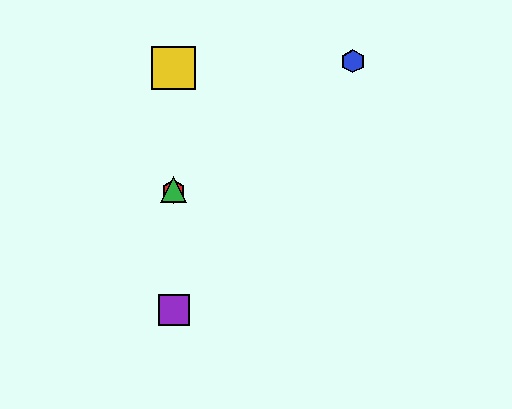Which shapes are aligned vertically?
The red hexagon, the green triangle, the yellow square, the purple square are aligned vertically.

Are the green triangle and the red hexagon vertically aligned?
Yes, both are at x≈174.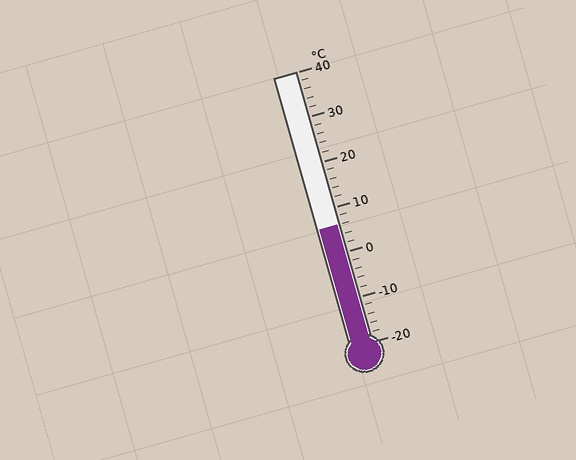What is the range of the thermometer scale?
The thermometer scale ranges from -20°C to 40°C.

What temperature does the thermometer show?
The thermometer shows approximately 6°C.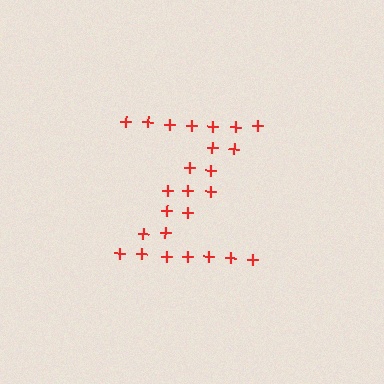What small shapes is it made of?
It is made of small plus signs.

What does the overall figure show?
The overall figure shows the letter Z.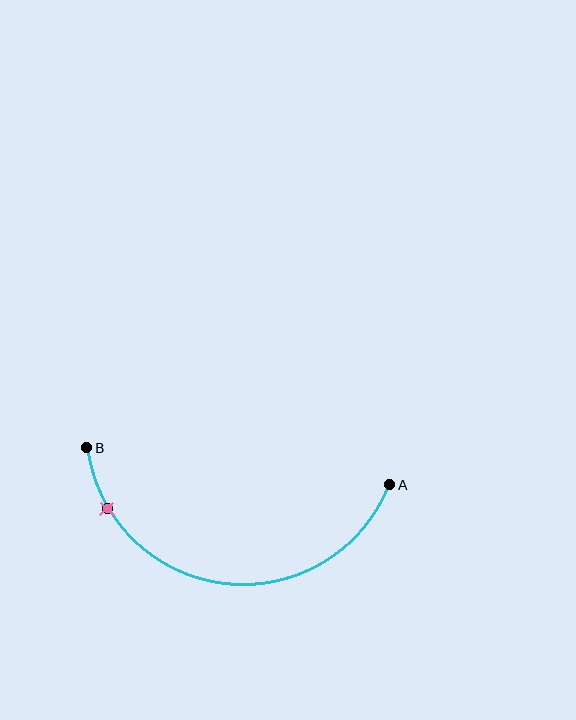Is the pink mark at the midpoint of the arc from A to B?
No. The pink mark lies on the arc but is closer to endpoint B. The arc midpoint would be at the point on the curve equidistant along the arc from both A and B.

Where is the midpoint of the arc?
The arc midpoint is the point on the curve farthest from the straight line joining A and B. It sits below that line.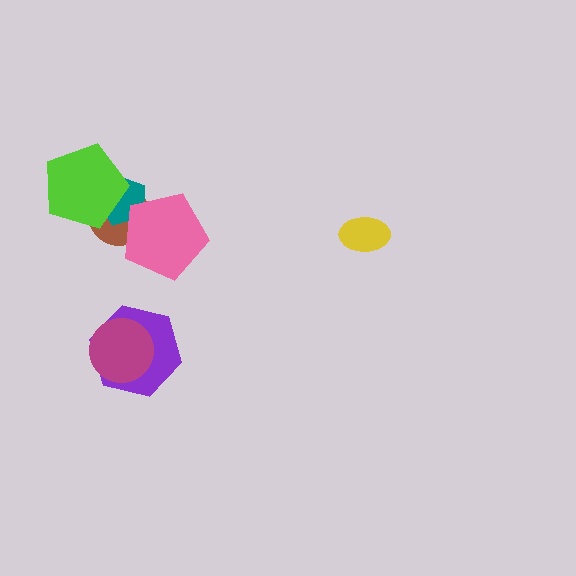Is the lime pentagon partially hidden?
No, no other shape covers it.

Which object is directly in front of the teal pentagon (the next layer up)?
The lime pentagon is directly in front of the teal pentagon.